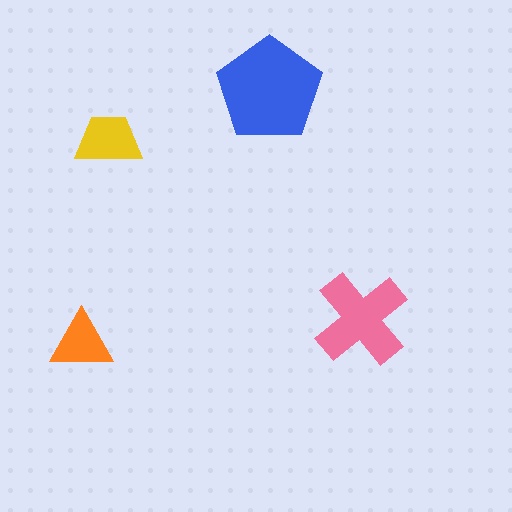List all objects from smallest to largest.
The orange triangle, the yellow trapezoid, the pink cross, the blue pentagon.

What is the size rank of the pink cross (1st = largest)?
2nd.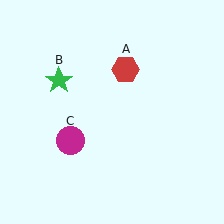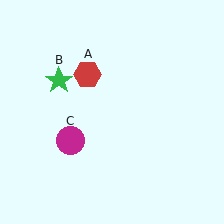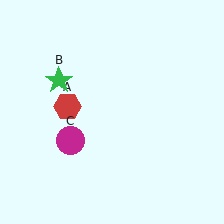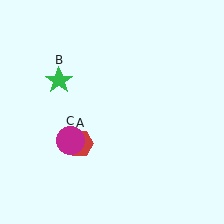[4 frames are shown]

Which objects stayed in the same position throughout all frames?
Green star (object B) and magenta circle (object C) remained stationary.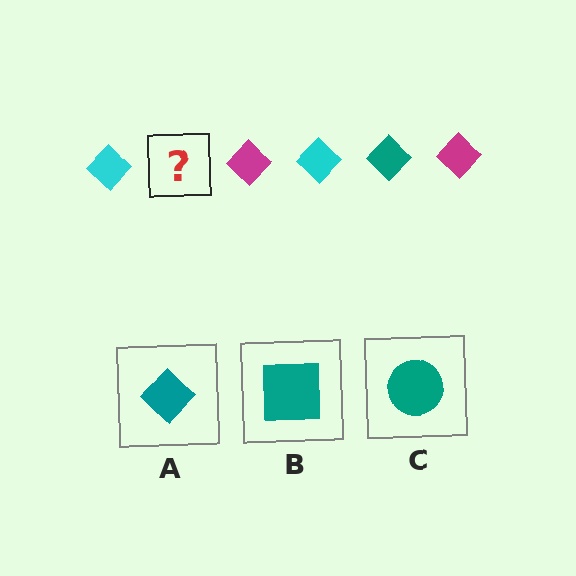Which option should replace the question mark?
Option A.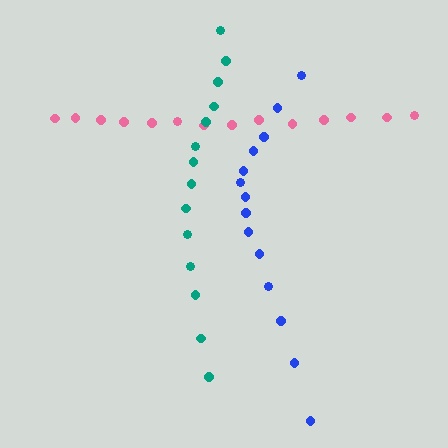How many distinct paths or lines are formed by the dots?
There are 3 distinct paths.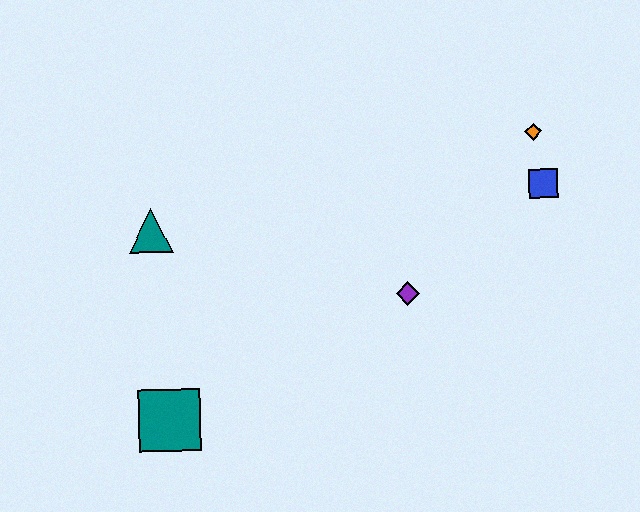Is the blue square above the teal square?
Yes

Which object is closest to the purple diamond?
The blue square is closest to the purple diamond.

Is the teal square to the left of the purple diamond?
Yes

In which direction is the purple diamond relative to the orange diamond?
The purple diamond is below the orange diamond.